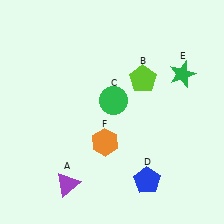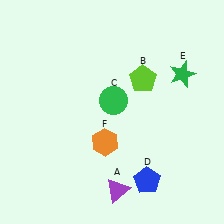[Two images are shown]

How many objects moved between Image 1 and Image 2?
1 object moved between the two images.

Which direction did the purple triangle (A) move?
The purple triangle (A) moved right.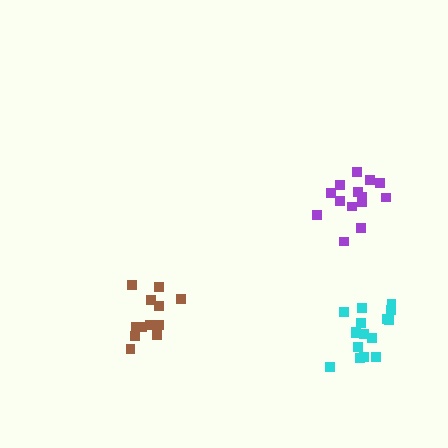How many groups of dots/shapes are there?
There are 3 groups.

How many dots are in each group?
Group 1: 14 dots, Group 2: 12 dots, Group 3: 16 dots (42 total).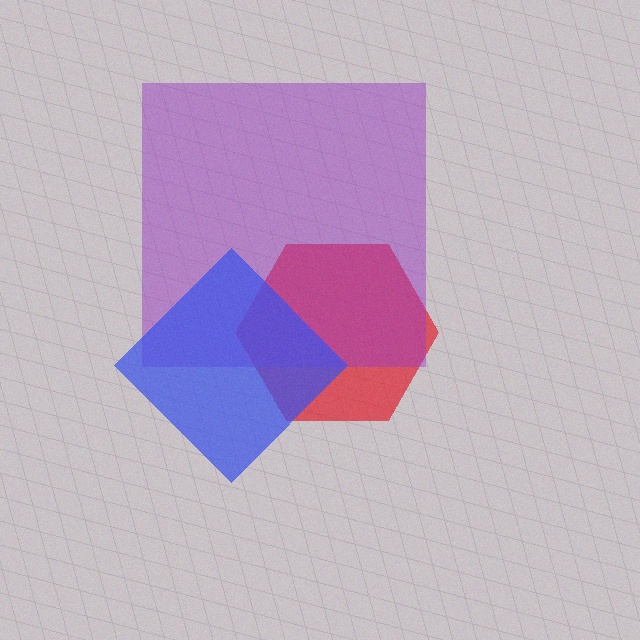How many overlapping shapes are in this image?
There are 3 overlapping shapes in the image.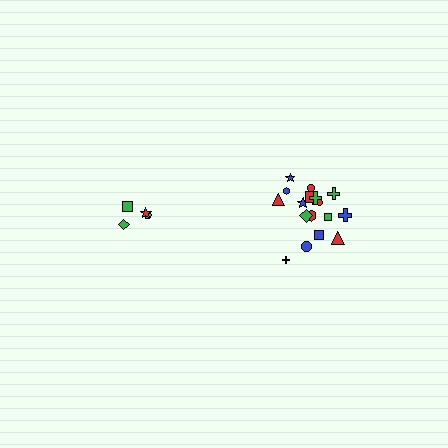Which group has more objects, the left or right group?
The right group.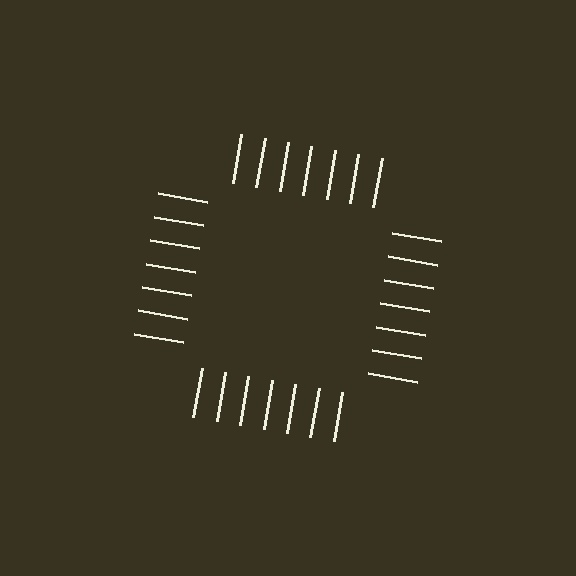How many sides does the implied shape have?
4 sides — the line-ends trace a square.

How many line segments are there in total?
28 — 7 along each of the 4 edges.